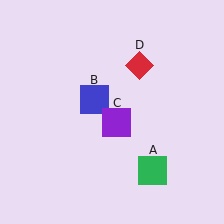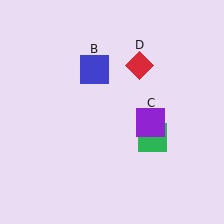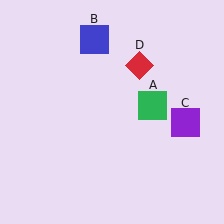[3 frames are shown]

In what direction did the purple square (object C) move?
The purple square (object C) moved right.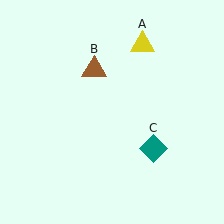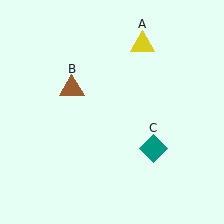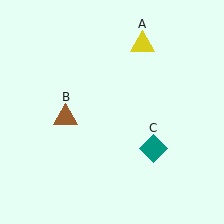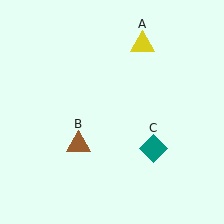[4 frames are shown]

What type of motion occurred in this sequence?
The brown triangle (object B) rotated counterclockwise around the center of the scene.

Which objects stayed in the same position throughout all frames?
Yellow triangle (object A) and teal diamond (object C) remained stationary.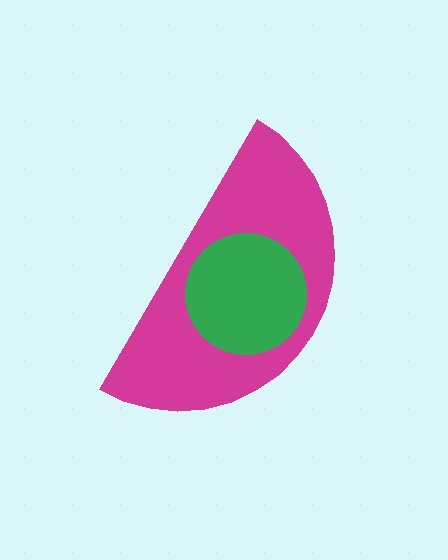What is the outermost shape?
The magenta semicircle.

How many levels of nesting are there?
2.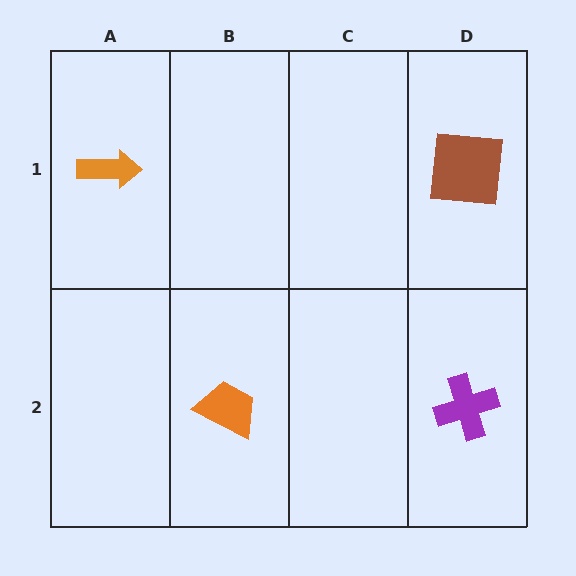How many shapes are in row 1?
2 shapes.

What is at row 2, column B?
An orange trapezoid.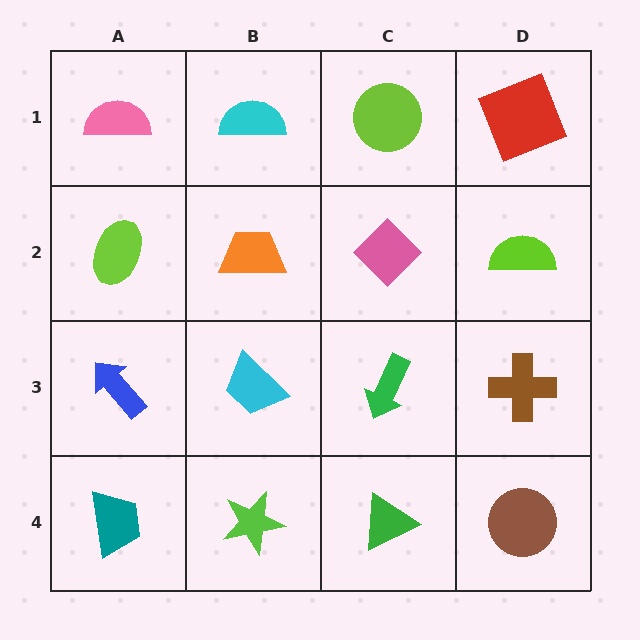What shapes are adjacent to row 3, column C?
A pink diamond (row 2, column C), a green triangle (row 4, column C), a cyan trapezoid (row 3, column B), a brown cross (row 3, column D).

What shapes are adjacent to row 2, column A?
A pink semicircle (row 1, column A), a blue arrow (row 3, column A), an orange trapezoid (row 2, column B).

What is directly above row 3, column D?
A lime semicircle.